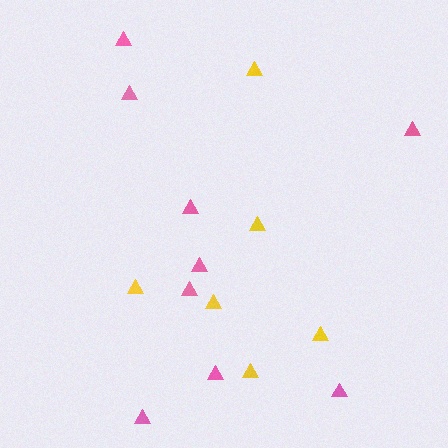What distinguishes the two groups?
There are 2 groups: one group of yellow triangles (6) and one group of pink triangles (9).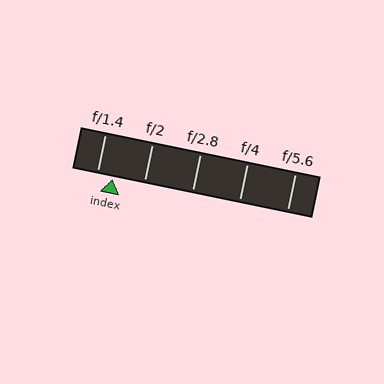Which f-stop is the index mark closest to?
The index mark is closest to f/1.4.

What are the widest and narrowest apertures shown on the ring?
The widest aperture shown is f/1.4 and the narrowest is f/5.6.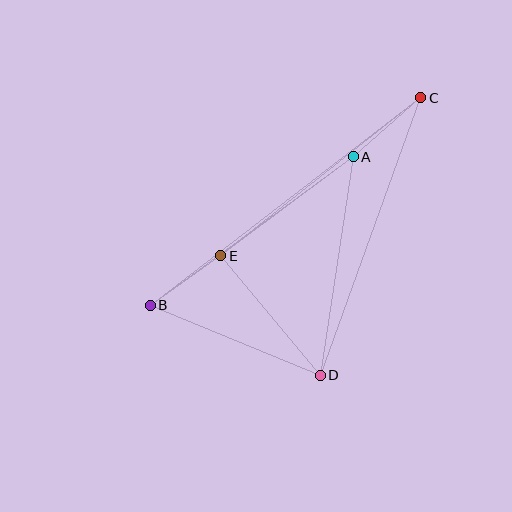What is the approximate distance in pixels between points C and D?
The distance between C and D is approximately 295 pixels.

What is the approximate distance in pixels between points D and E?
The distance between D and E is approximately 156 pixels.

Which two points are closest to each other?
Points B and E are closest to each other.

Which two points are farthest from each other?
Points B and C are farthest from each other.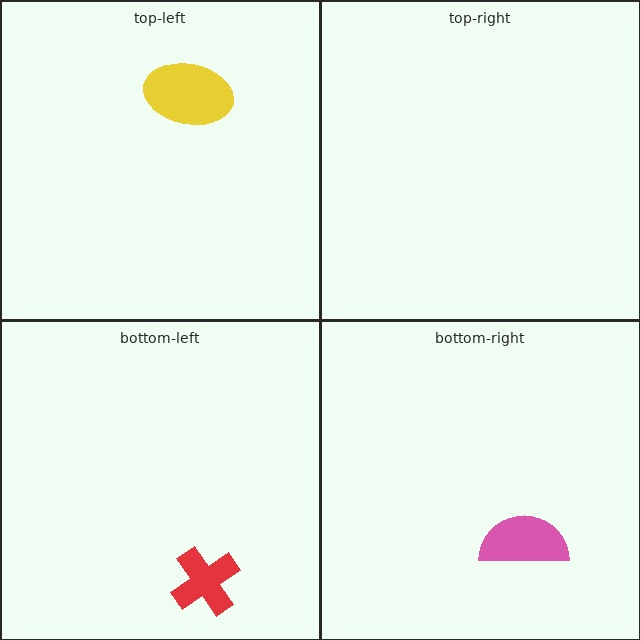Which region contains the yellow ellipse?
The top-left region.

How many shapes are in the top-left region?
1.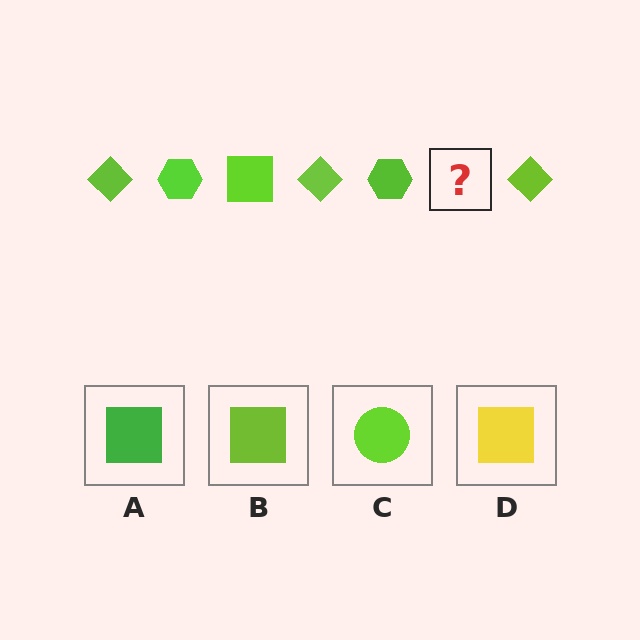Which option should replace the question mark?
Option B.